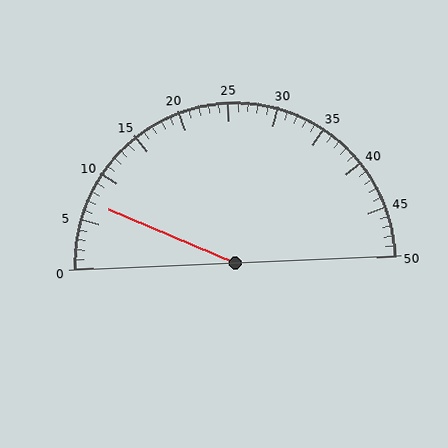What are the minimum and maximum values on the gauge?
The gauge ranges from 0 to 50.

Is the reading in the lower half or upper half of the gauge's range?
The reading is in the lower half of the range (0 to 50).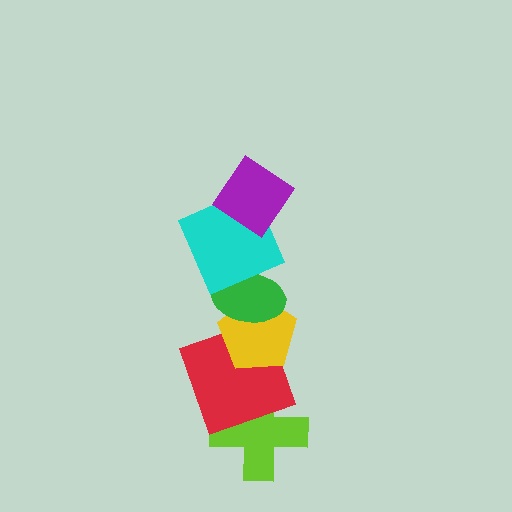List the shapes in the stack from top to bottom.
From top to bottom: the purple diamond, the cyan square, the green ellipse, the yellow pentagon, the red square, the lime cross.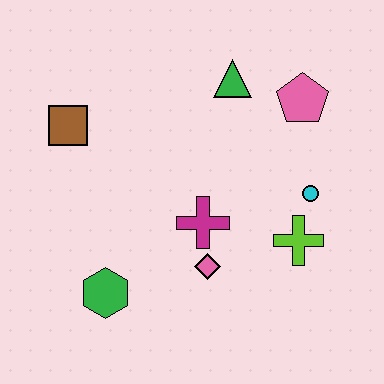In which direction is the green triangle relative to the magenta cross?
The green triangle is above the magenta cross.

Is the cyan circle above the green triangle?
No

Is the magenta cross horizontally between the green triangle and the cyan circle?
No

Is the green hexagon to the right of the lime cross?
No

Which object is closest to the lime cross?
The cyan circle is closest to the lime cross.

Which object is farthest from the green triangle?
The green hexagon is farthest from the green triangle.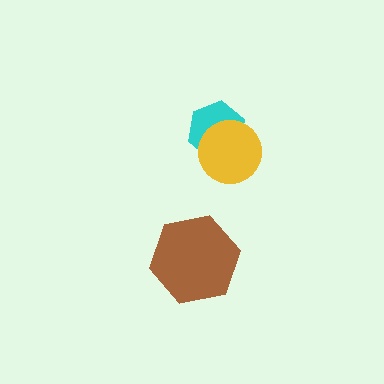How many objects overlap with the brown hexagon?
0 objects overlap with the brown hexagon.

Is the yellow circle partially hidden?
No, no other shape covers it.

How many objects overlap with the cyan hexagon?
1 object overlaps with the cyan hexagon.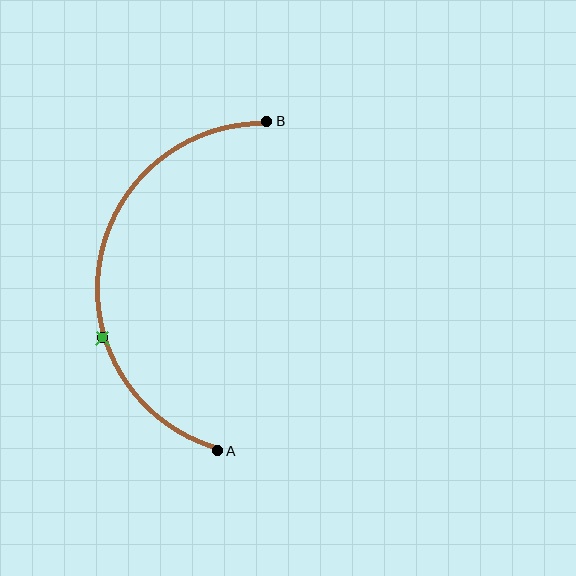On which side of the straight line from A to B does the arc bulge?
The arc bulges to the left of the straight line connecting A and B.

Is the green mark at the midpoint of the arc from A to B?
No. The green mark lies on the arc but is closer to endpoint A. The arc midpoint would be at the point on the curve equidistant along the arc from both A and B.